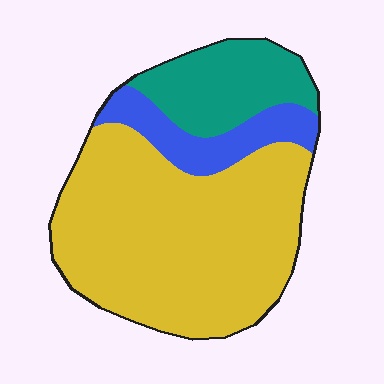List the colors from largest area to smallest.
From largest to smallest: yellow, teal, blue.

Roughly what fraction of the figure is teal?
Teal covers roughly 20% of the figure.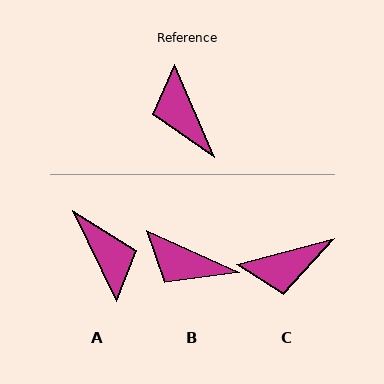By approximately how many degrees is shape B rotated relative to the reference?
Approximately 42 degrees counter-clockwise.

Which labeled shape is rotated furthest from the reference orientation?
A, about 177 degrees away.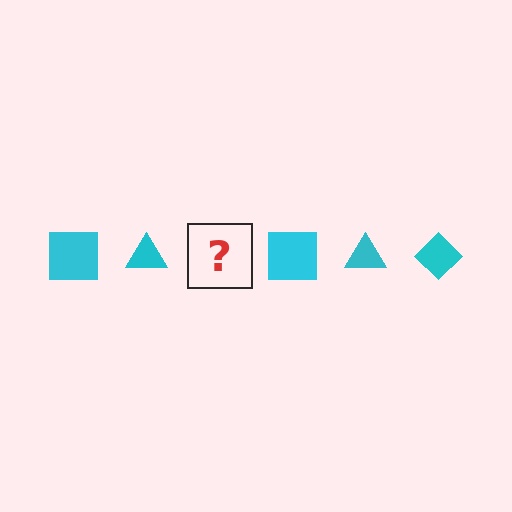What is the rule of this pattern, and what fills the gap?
The rule is that the pattern cycles through square, triangle, diamond shapes in cyan. The gap should be filled with a cyan diamond.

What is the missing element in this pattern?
The missing element is a cyan diamond.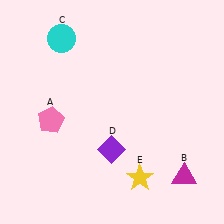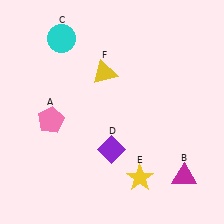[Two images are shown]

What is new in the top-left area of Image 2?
A yellow triangle (F) was added in the top-left area of Image 2.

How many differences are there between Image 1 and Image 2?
There is 1 difference between the two images.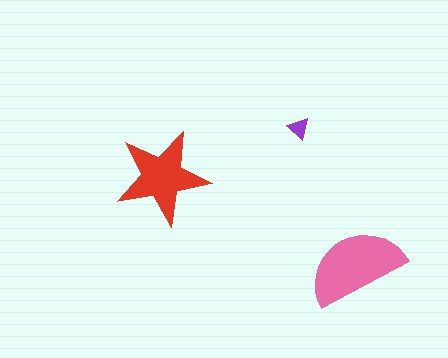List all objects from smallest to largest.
The purple triangle, the red star, the pink semicircle.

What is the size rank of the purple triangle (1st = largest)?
3rd.